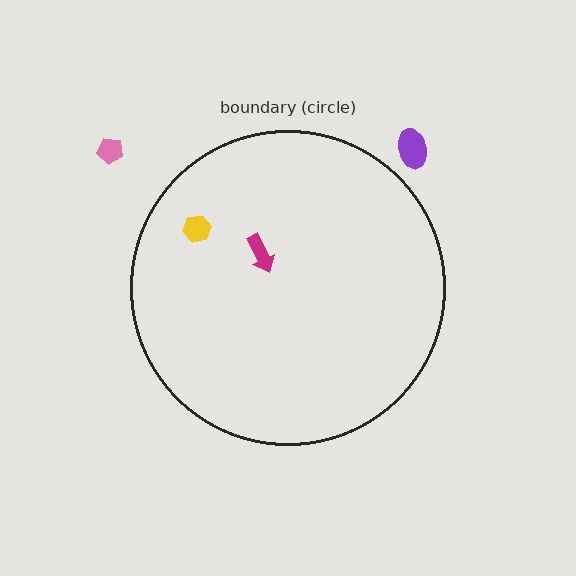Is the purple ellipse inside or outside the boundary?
Outside.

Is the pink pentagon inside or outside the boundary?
Outside.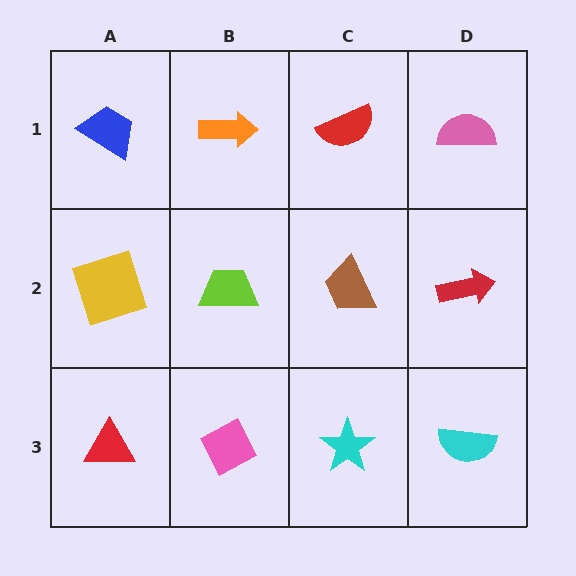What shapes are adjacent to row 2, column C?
A red semicircle (row 1, column C), a cyan star (row 3, column C), a lime trapezoid (row 2, column B), a red arrow (row 2, column D).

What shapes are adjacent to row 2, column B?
An orange arrow (row 1, column B), a pink diamond (row 3, column B), a yellow square (row 2, column A), a brown trapezoid (row 2, column C).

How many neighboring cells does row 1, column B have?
3.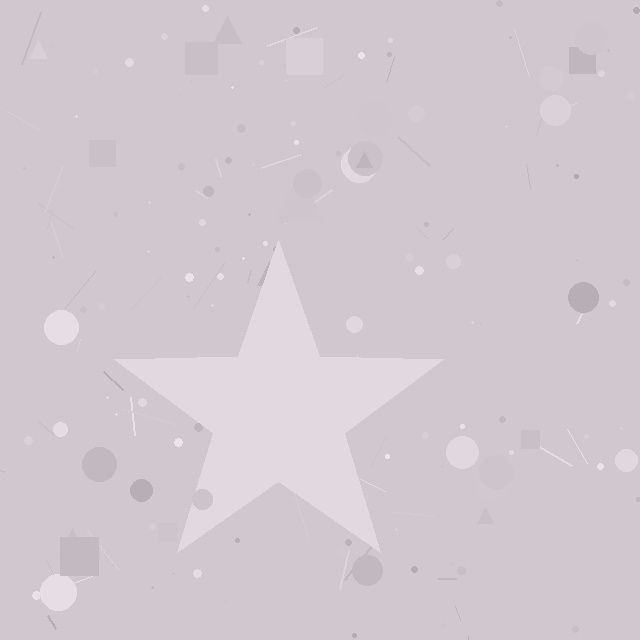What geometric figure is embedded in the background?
A star is embedded in the background.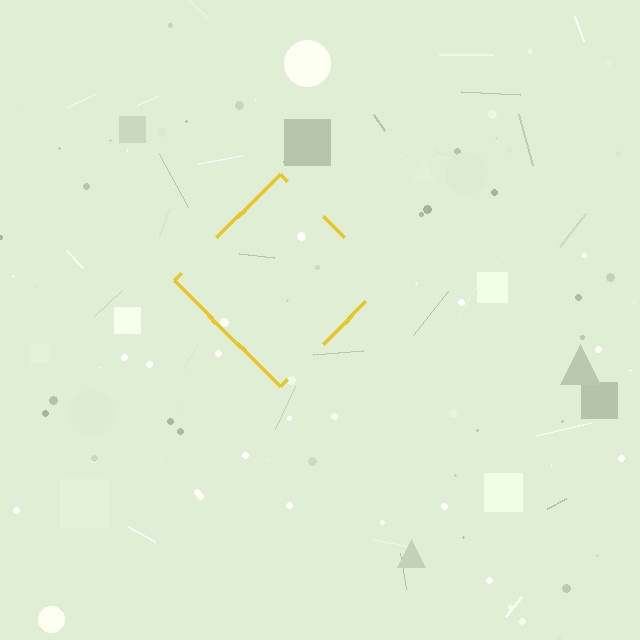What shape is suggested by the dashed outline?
The dashed outline suggests a diamond.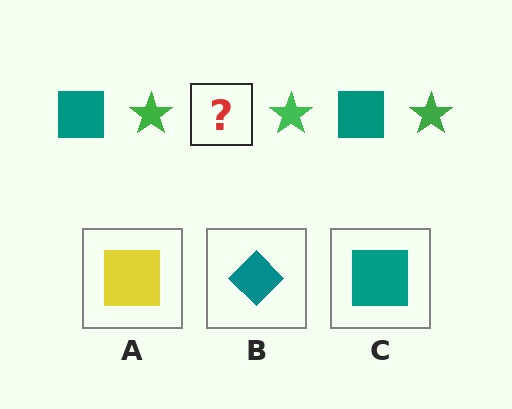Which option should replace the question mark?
Option C.